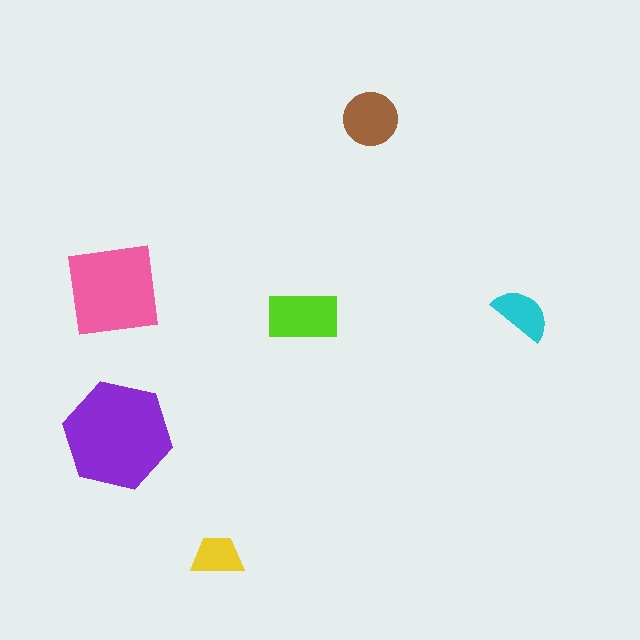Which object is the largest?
The purple hexagon.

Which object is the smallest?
The yellow trapezoid.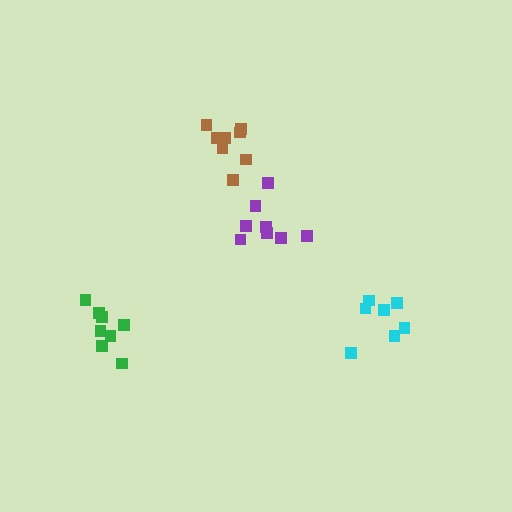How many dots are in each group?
Group 1: 8 dots, Group 2: 8 dots, Group 3: 7 dots, Group 4: 8 dots (31 total).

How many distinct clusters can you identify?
There are 4 distinct clusters.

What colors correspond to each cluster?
The clusters are colored: green, brown, cyan, purple.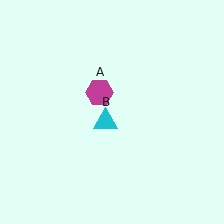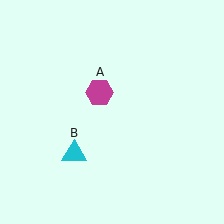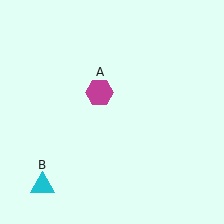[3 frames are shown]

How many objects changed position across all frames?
1 object changed position: cyan triangle (object B).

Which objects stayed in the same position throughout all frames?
Magenta hexagon (object A) remained stationary.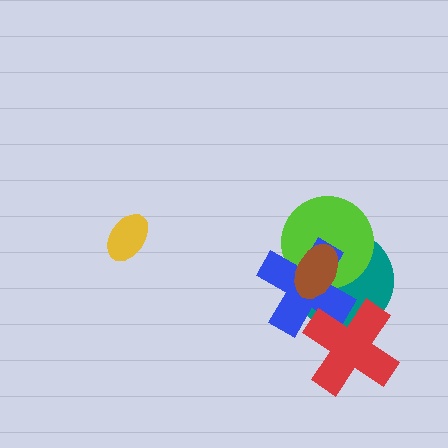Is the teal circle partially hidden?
Yes, it is partially covered by another shape.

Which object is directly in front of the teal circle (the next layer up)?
The lime circle is directly in front of the teal circle.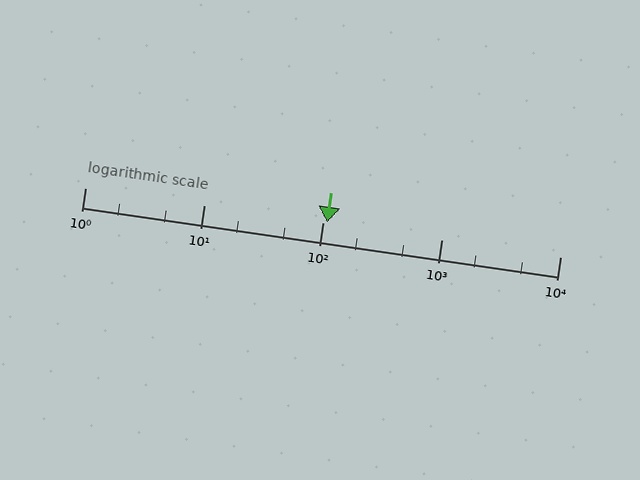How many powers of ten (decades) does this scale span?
The scale spans 4 decades, from 1 to 10000.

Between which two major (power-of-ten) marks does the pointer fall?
The pointer is between 100 and 1000.